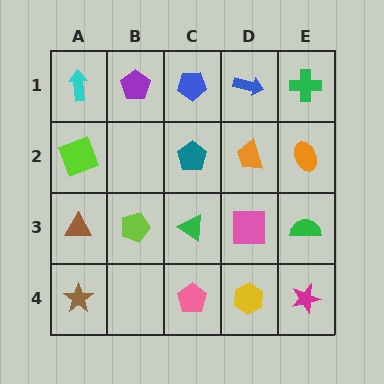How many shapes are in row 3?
5 shapes.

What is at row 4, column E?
A magenta star.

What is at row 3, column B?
A lime pentagon.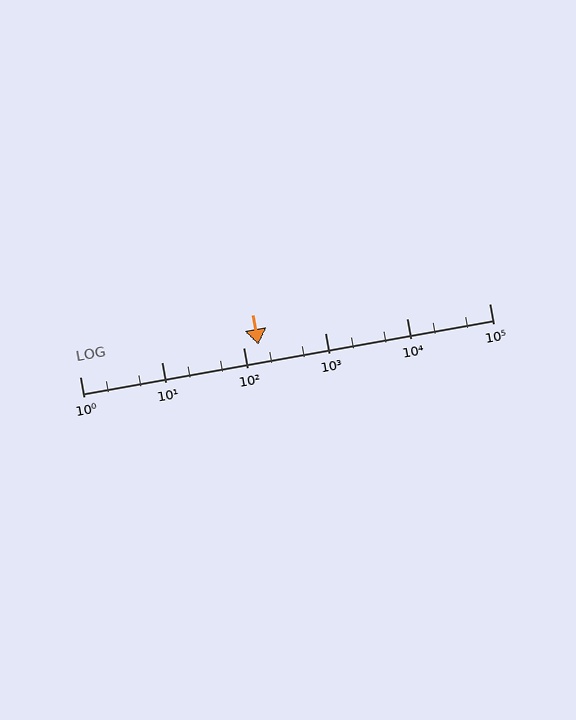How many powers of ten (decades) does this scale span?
The scale spans 5 decades, from 1 to 100000.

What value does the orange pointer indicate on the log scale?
The pointer indicates approximately 150.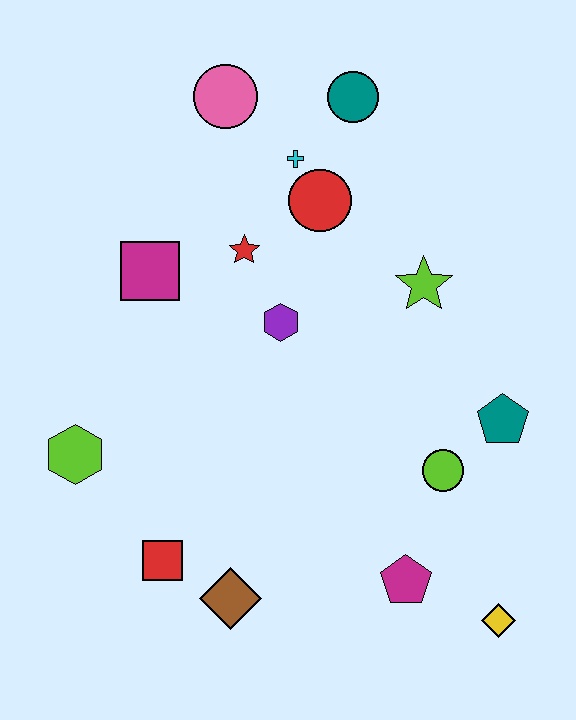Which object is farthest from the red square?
The teal circle is farthest from the red square.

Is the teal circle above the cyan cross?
Yes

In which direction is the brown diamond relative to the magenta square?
The brown diamond is below the magenta square.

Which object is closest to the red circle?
The cyan cross is closest to the red circle.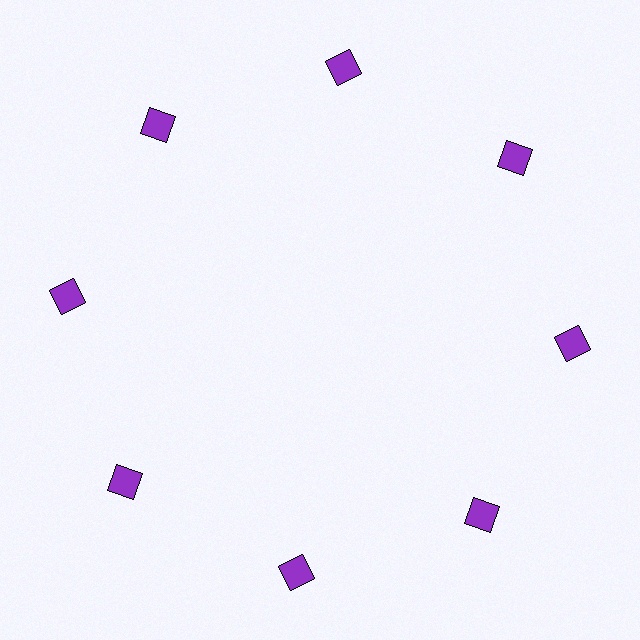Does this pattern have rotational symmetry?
Yes, this pattern has 8-fold rotational symmetry. It looks the same after rotating 45 degrees around the center.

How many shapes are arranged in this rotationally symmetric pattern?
There are 8 shapes, arranged in 8 groups of 1.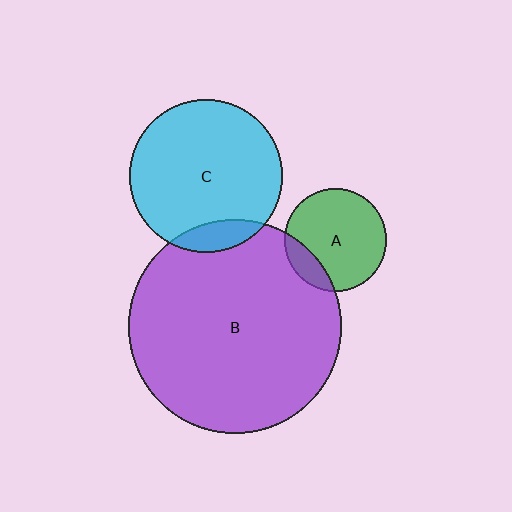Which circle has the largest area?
Circle B (purple).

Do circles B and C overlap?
Yes.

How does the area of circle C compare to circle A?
Approximately 2.2 times.